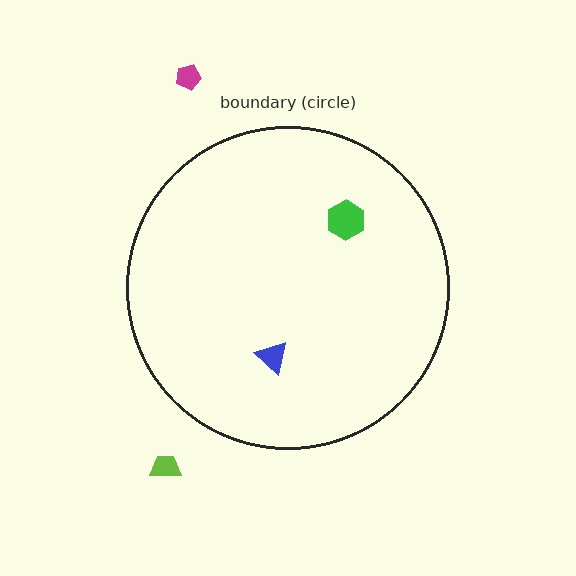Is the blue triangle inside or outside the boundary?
Inside.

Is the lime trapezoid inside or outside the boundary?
Outside.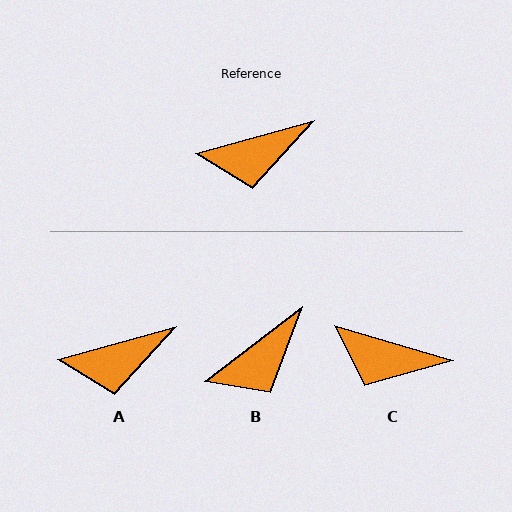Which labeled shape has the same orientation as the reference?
A.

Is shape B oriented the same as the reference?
No, it is off by about 22 degrees.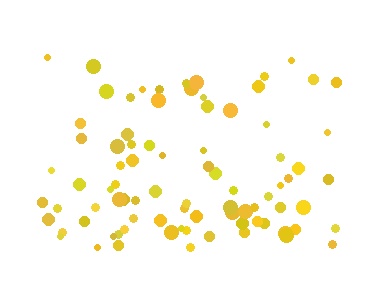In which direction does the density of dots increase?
From top to bottom, with the bottom side densest.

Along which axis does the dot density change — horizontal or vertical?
Vertical.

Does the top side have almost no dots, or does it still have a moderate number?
Still a moderate number, just noticeably fewer than the bottom.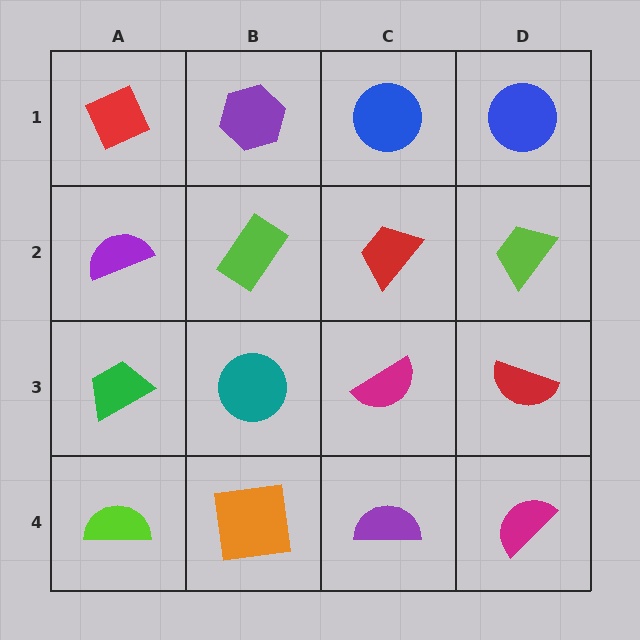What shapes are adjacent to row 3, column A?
A purple semicircle (row 2, column A), a lime semicircle (row 4, column A), a teal circle (row 3, column B).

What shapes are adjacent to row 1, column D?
A lime trapezoid (row 2, column D), a blue circle (row 1, column C).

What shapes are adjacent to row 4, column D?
A red semicircle (row 3, column D), a purple semicircle (row 4, column C).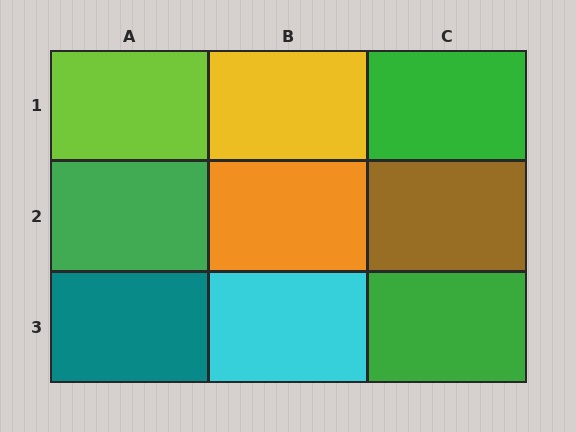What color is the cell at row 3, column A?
Teal.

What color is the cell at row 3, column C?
Green.